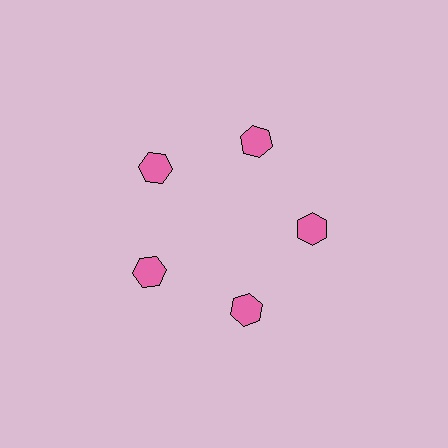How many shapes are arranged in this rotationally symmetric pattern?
There are 5 shapes, arranged in 5 groups of 1.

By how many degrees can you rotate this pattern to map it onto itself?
The pattern maps onto itself every 72 degrees of rotation.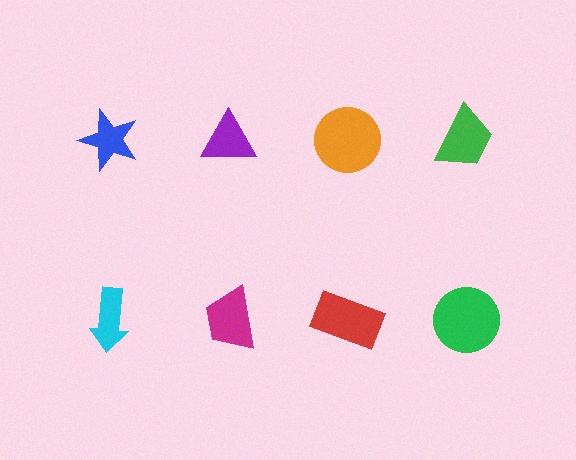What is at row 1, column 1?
A blue star.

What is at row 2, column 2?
A magenta trapezoid.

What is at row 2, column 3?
A red rectangle.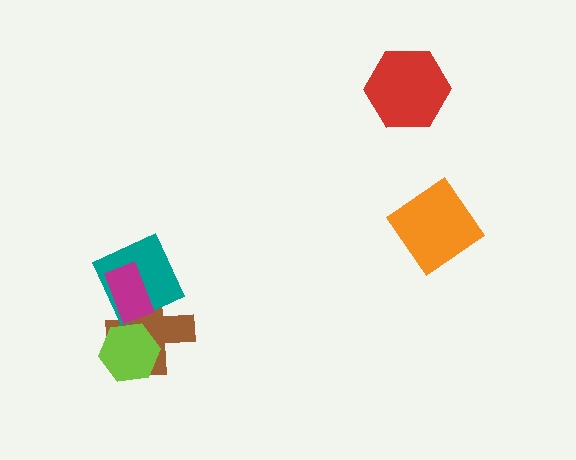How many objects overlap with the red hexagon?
0 objects overlap with the red hexagon.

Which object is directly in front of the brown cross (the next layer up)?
The teal diamond is directly in front of the brown cross.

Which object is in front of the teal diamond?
The magenta rectangle is in front of the teal diamond.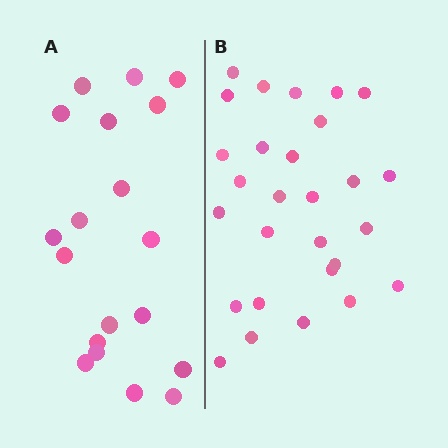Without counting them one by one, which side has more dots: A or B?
Region B (the right region) has more dots.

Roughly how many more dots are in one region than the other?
Region B has roughly 8 or so more dots than region A.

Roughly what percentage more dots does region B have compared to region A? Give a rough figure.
About 45% more.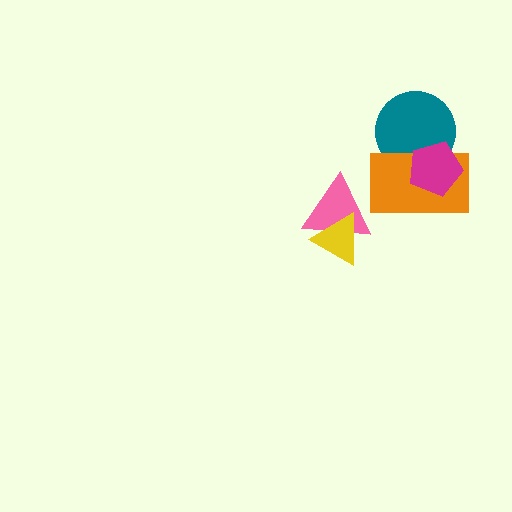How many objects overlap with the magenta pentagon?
2 objects overlap with the magenta pentagon.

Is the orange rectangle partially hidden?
Yes, it is partially covered by another shape.